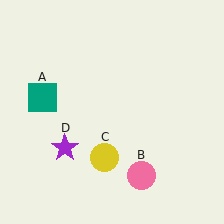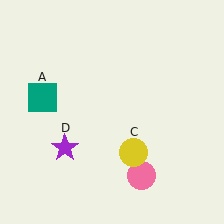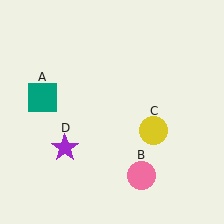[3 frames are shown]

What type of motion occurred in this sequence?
The yellow circle (object C) rotated counterclockwise around the center of the scene.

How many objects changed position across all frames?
1 object changed position: yellow circle (object C).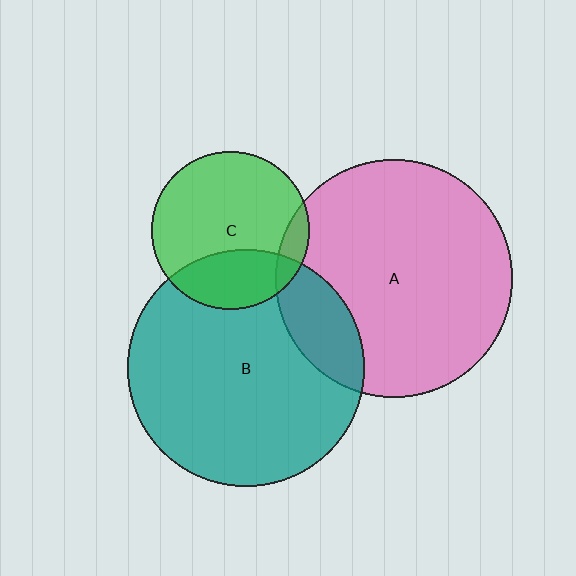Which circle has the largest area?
Circle A (pink).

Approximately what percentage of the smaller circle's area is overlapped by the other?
Approximately 10%.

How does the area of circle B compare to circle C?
Approximately 2.2 times.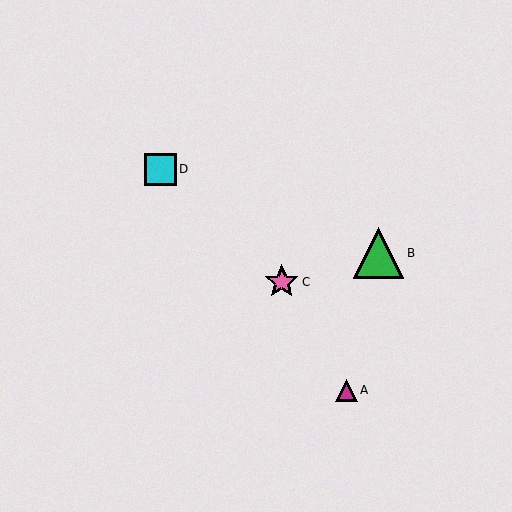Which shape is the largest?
The green triangle (labeled B) is the largest.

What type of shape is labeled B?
Shape B is a green triangle.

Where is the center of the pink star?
The center of the pink star is at (282, 282).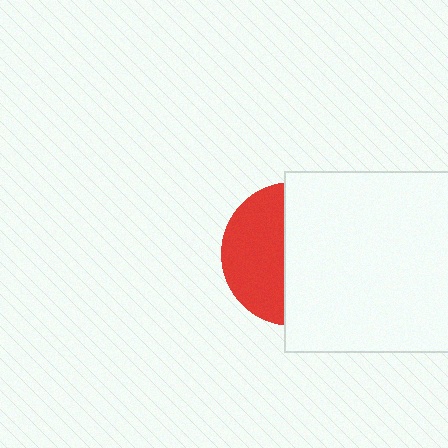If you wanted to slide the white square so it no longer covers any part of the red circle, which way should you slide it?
Slide it right — that is the most direct way to separate the two shapes.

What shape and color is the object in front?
The object in front is a white square.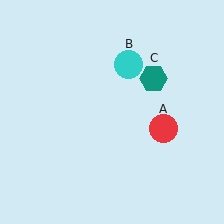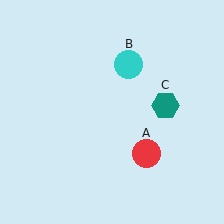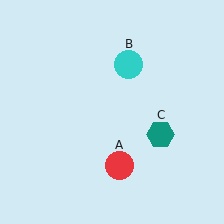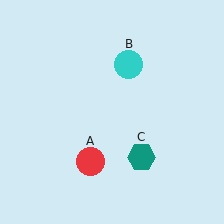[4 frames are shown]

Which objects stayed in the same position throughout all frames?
Cyan circle (object B) remained stationary.